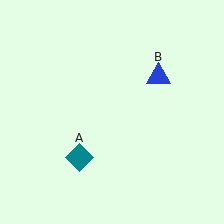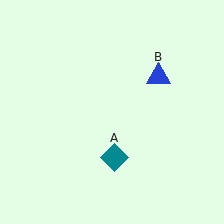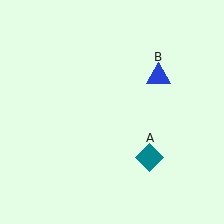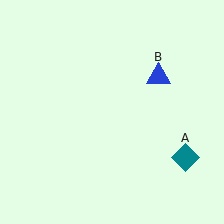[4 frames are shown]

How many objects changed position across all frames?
1 object changed position: teal diamond (object A).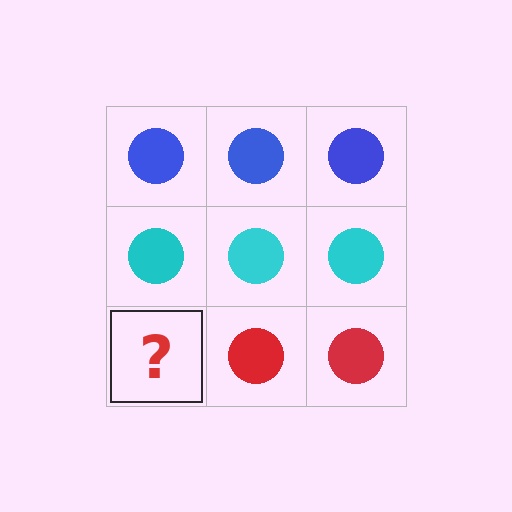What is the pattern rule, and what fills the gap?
The rule is that each row has a consistent color. The gap should be filled with a red circle.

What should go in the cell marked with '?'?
The missing cell should contain a red circle.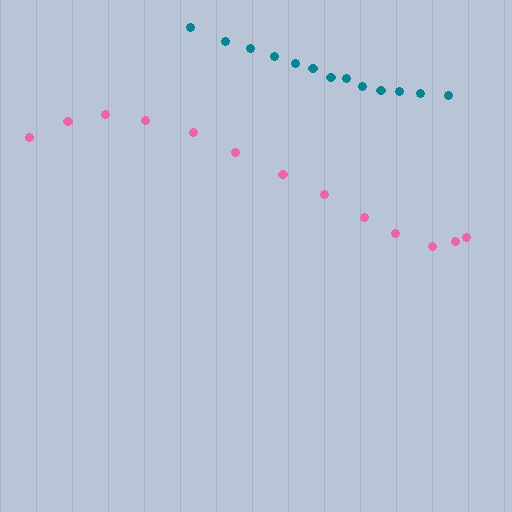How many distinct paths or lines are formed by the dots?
There are 2 distinct paths.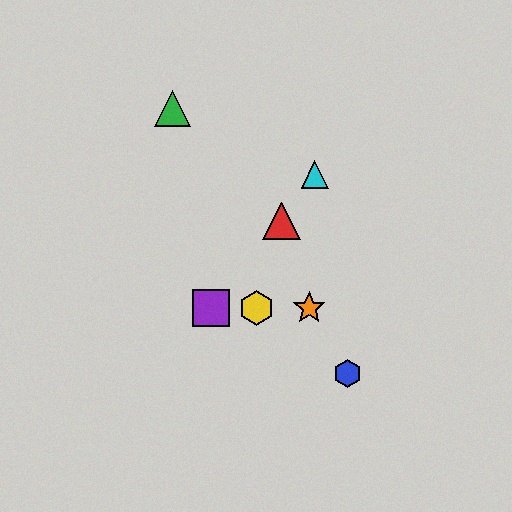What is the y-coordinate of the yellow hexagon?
The yellow hexagon is at y≈308.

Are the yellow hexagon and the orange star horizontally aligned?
Yes, both are at y≈308.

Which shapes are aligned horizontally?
The yellow hexagon, the purple square, the orange star are aligned horizontally.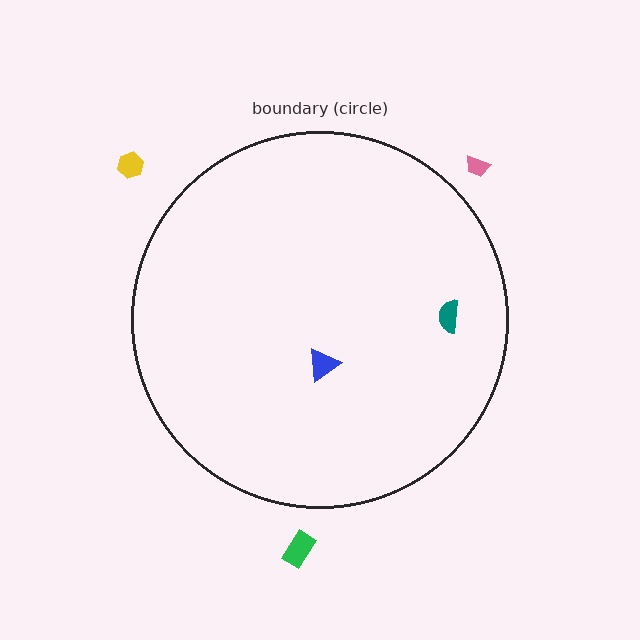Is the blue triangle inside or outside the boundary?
Inside.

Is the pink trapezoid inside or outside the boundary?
Outside.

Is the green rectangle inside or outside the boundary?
Outside.